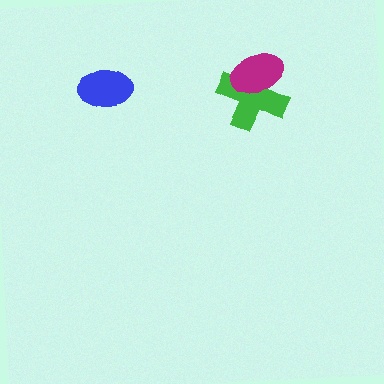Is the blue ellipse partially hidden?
No, no other shape covers it.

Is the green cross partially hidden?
Yes, it is partially covered by another shape.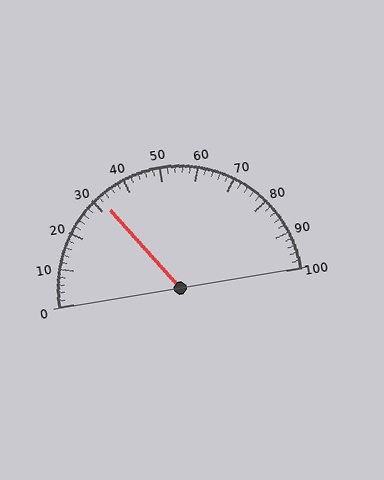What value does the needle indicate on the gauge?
The needle indicates approximately 32.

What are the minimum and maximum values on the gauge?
The gauge ranges from 0 to 100.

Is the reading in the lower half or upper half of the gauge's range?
The reading is in the lower half of the range (0 to 100).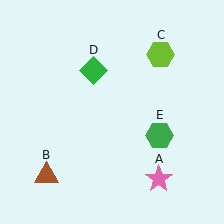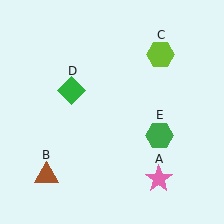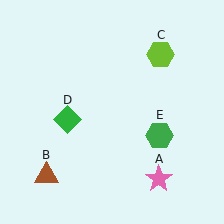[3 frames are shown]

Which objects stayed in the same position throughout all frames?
Pink star (object A) and brown triangle (object B) and lime hexagon (object C) and green hexagon (object E) remained stationary.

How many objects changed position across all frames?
1 object changed position: green diamond (object D).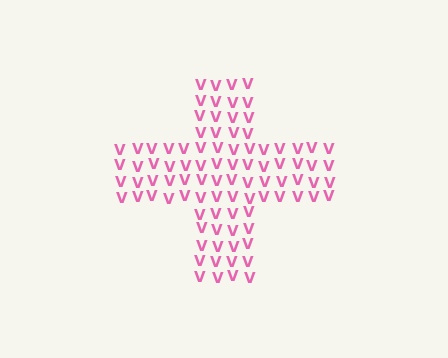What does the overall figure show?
The overall figure shows a cross.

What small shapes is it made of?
It is made of small letter V's.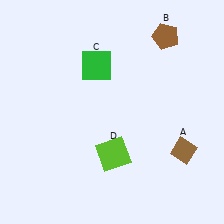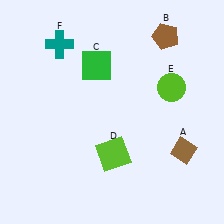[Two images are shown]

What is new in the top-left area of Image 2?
A teal cross (F) was added in the top-left area of Image 2.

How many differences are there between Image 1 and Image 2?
There are 2 differences between the two images.